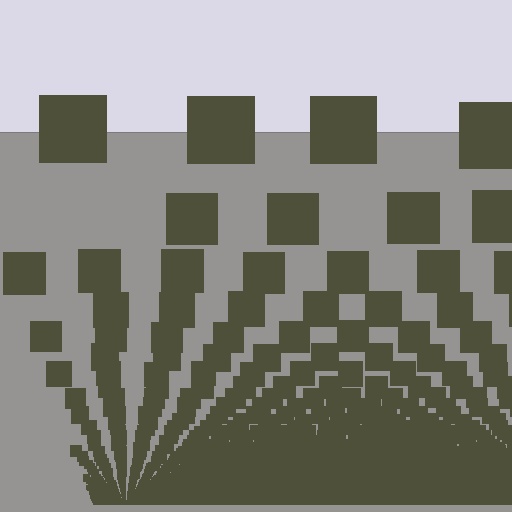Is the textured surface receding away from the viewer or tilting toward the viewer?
The surface appears to tilt toward the viewer. Texture elements get larger and sparser toward the top.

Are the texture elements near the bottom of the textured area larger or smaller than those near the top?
Smaller. The gradient is inverted — elements near the bottom are smaller and denser.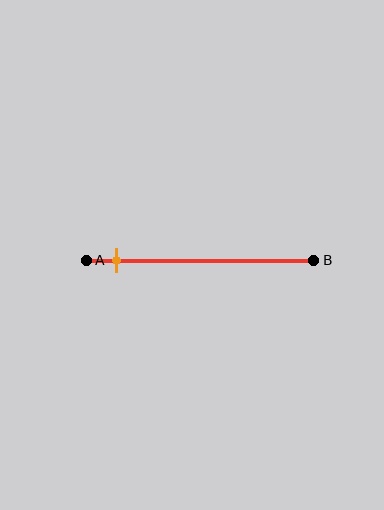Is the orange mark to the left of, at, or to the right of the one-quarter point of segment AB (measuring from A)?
The orange mark is to the left of the one-quarter point of segment AB.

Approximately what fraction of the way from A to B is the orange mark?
The orange mark is approximately 15% of the way from A to B.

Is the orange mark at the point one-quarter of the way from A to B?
No, the mark is at about 15% from A, not at the 25% one-quarter point.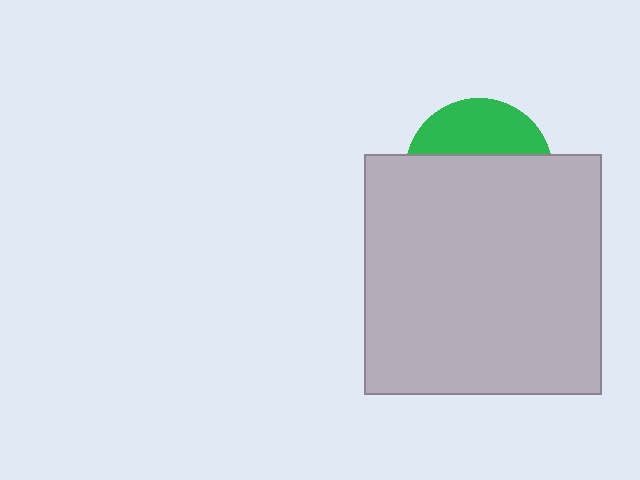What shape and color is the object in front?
The object in front is a light gray rectangle.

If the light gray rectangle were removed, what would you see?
You would see the complete green circle.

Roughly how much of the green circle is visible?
A small part of it is visible (roughly 34%).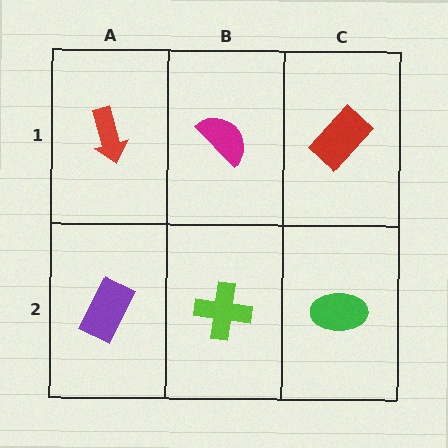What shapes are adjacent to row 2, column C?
A red rectangle (row 1, column C), a lime cross (row 2, column B).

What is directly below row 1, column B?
A lime cross.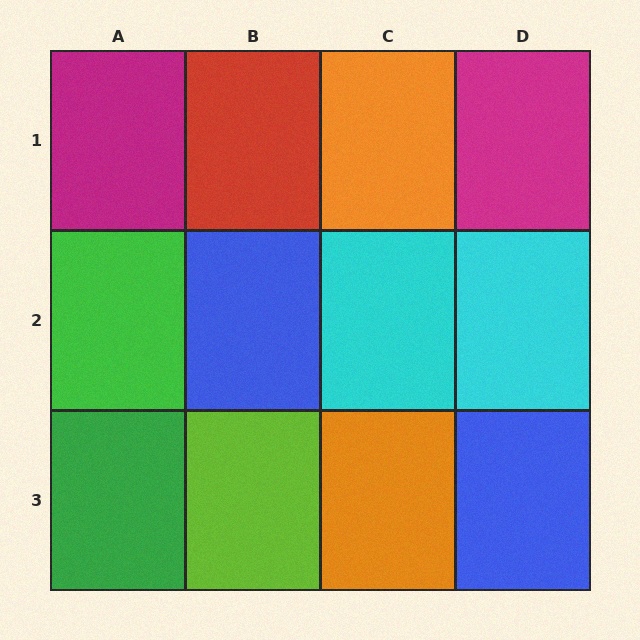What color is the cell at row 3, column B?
Lime.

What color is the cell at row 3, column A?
Green.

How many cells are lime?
1 cell is lime.